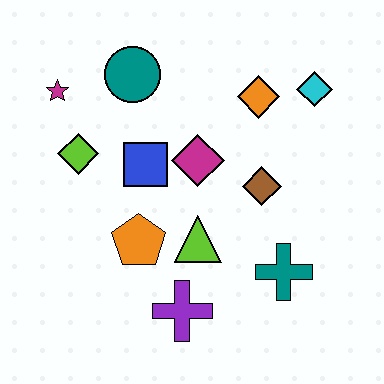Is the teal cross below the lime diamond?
Yes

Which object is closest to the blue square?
The magenta diamond is closest to the blue square.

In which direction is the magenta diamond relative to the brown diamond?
The magenta diamond is to the left of the brown diamond.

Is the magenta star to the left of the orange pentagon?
Yes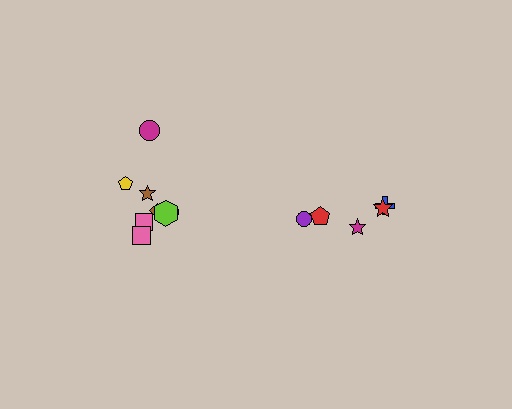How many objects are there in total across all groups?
There are 13 objects.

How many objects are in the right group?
There are 5 objects.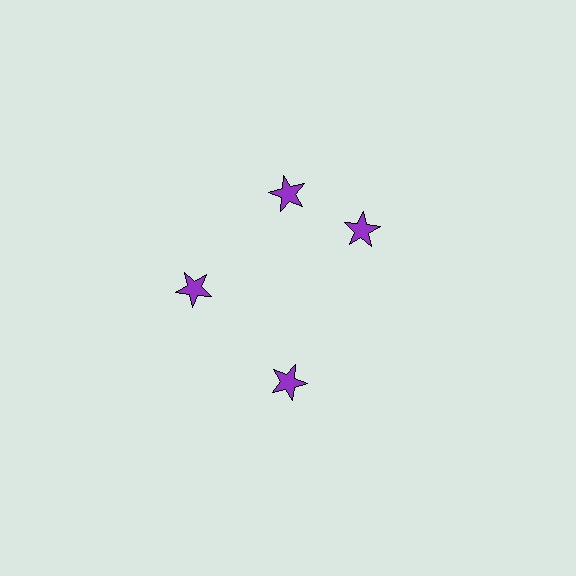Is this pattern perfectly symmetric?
No. The 4 purple stars are arranged in a ring, but one element near the 3 o'clock position is rotated out of alignment along the ring, breaking the 4-fold rotational symmetry.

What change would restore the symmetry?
The symmetry would be restored by rotating it back into even spacing with its neighbors so that all 4 stars sit at equal angles and equal distance from the center.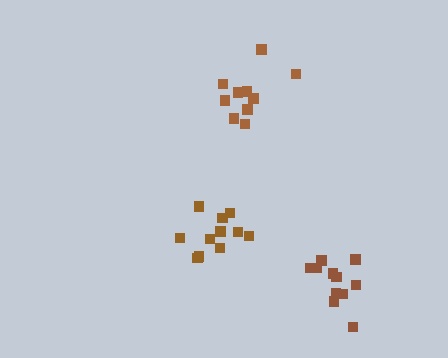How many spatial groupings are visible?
There are 3 spatial groupings.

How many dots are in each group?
Group 1: 11 dots, Group 2: 10 dots, Group 3: 11 dots (32 total).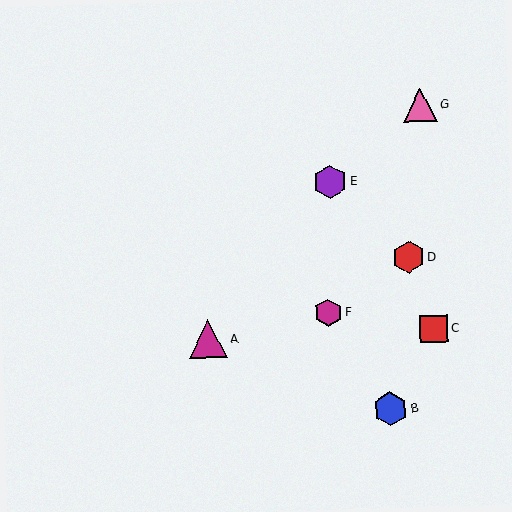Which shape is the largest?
The magenta triangle (labeled A) is the largest.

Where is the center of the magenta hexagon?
The center of the magenta hexagon is at (328, 313).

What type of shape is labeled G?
Shape G is a pink triangle.